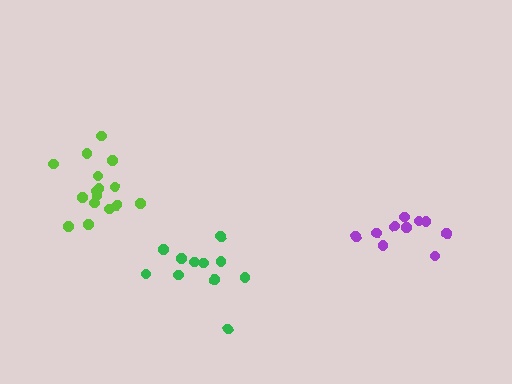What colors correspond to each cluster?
The clusters are colored: green, lime, purple.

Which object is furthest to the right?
The purple cluster is rightmost.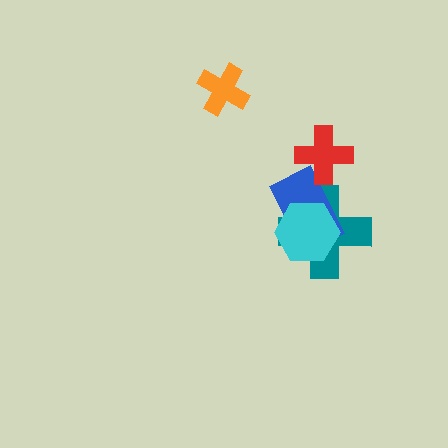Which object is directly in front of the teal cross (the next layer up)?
The blue rectangle is directly in front of the teal cross.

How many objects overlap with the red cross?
1 object overlaps with the red cross.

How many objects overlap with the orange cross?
0 objects overlap with the orange cross.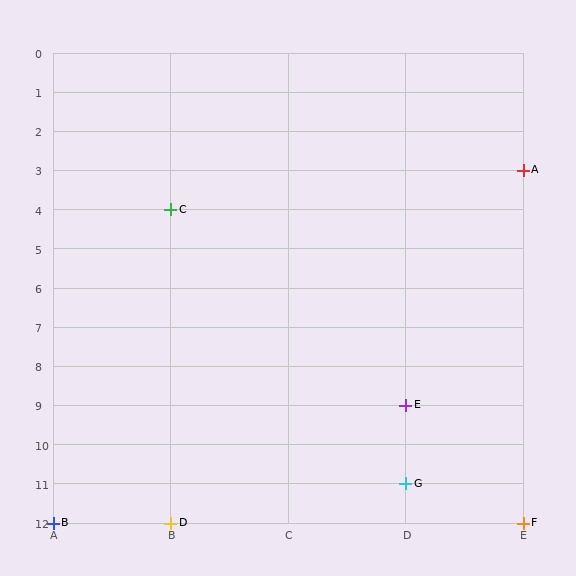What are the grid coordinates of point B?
Point B is at grid coordinates (A, 12).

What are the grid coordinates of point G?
Point G is at grid coordinates (D, 11).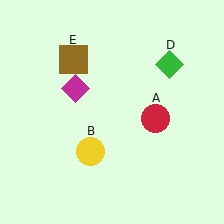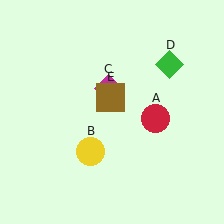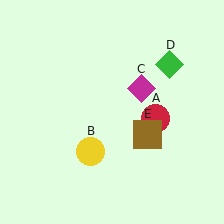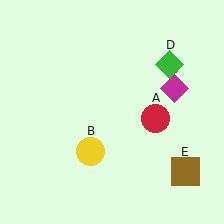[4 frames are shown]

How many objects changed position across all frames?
2 objects changed position: magenta diamond (object C), brown square (object E).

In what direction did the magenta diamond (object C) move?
The magenta diamond (object C) moved right.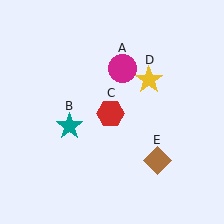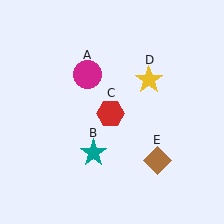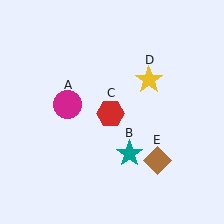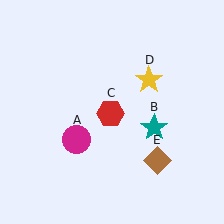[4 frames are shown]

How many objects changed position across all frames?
2 objects changed position: magenta circle (object A), teal star (object B).